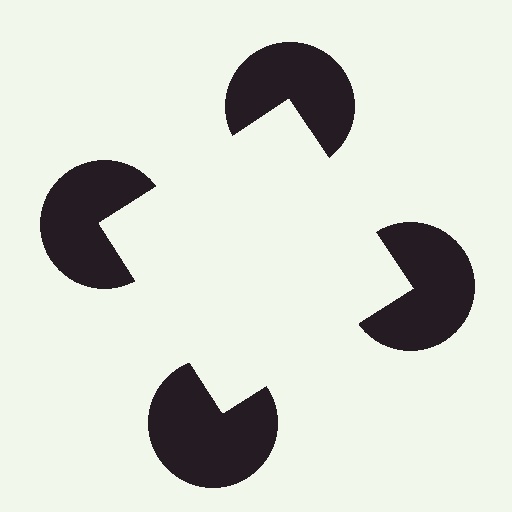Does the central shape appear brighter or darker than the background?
It typically appears slightly brighter than the background, even though no actual brightness change is drawn.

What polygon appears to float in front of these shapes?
An illusory square — its edges are inferred from the aligned wedge cuts in the pac-man discs, not physically drawn.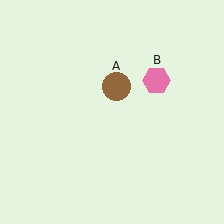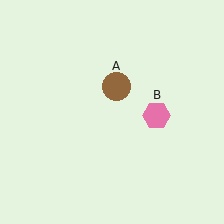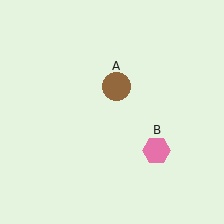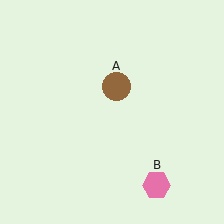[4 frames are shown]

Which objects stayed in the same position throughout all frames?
Brown circle (object A) remained stationary.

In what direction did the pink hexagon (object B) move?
The pink hexagon (object B) moved down.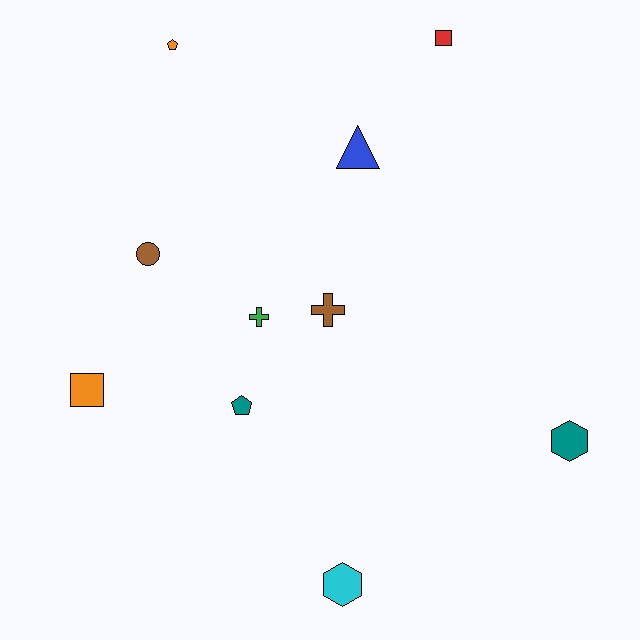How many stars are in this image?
There are no stars.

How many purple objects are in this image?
There are no purple objects.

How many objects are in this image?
There are 10 objects.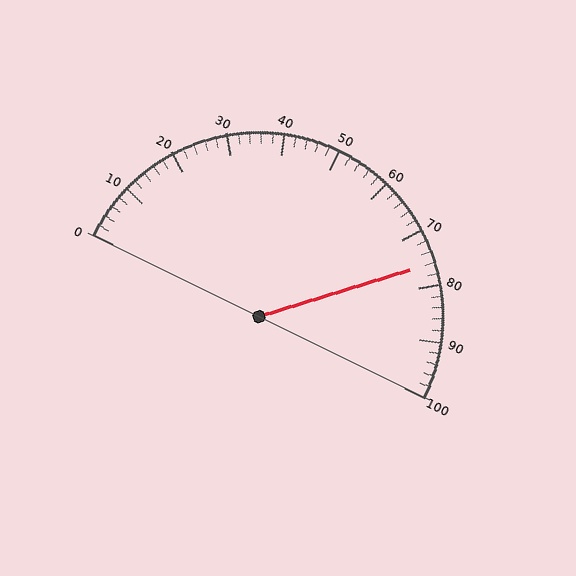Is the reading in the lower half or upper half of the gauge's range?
The reading is in the upper half of the range (0 to 100).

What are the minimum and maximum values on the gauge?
The gauge ranges from 0 to 100.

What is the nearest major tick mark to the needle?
The nearest major tick mark is 80.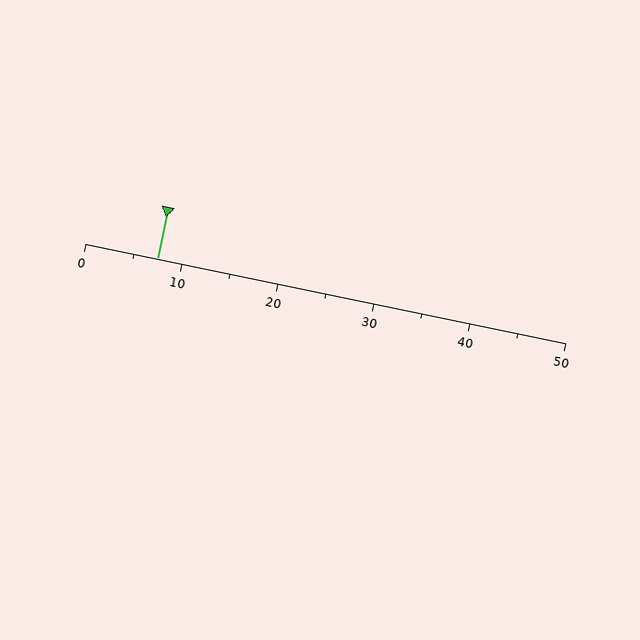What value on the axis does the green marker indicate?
The marker indicates approximately 7.5.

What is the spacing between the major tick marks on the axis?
The major ticks are spaced 10 apart.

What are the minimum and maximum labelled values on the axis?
The axis runs from 0 to 50.